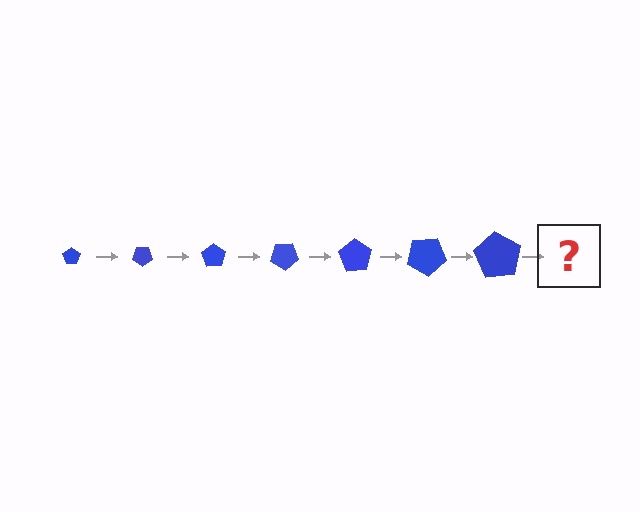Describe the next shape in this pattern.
It should be a pentagon, larger than the previous one and rotated 245 degrees from the start.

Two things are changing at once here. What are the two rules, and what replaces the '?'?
The two rules are that the pentagon grows larger each step and it rotates 35 degrees each step. The '?' should be a pentagon, larger than the previous one and rotated 245 degrees from the start.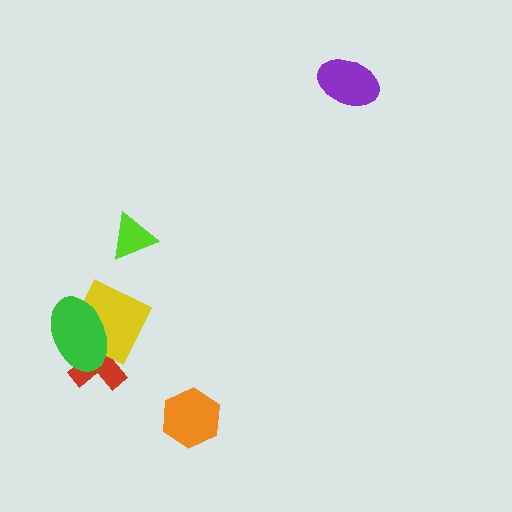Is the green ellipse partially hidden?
No, no other shape covers it.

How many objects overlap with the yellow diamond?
2 objects overlap with the yellow diamond.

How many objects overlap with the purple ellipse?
0 objects overlap with the purple ellipse.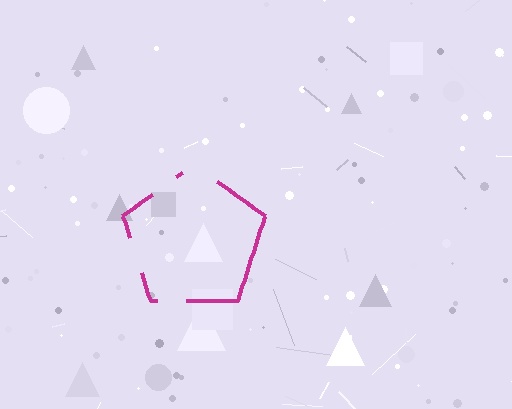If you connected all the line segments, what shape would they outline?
They would outline a pentagon.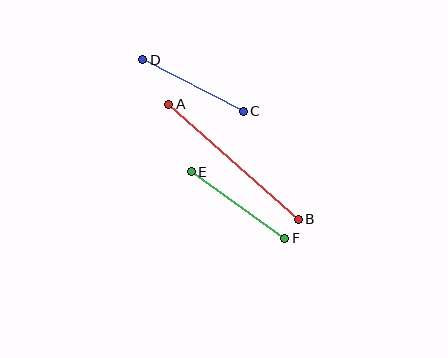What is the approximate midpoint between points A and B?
The midpoint is at approximately (233, 162) pixels.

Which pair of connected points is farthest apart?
Points A and B are farthest apart.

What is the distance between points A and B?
The distance is approximately 173 pixels.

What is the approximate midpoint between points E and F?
The midpoint is at approximately (238, 205) pixels.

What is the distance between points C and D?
The distance is approximately 113 pixels.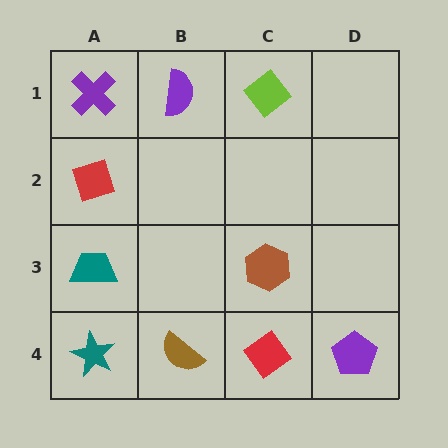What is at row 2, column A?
A red diamond.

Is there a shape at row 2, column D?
No, that cell is empty.